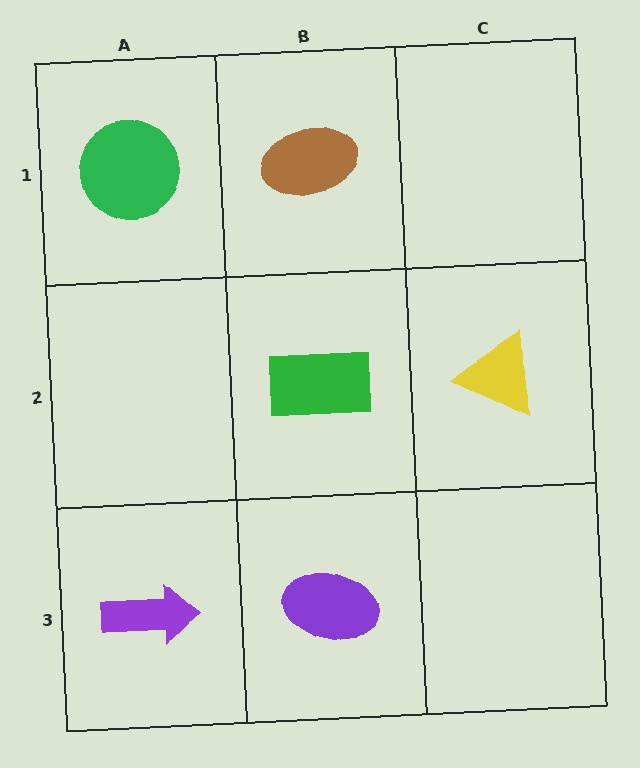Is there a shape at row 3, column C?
No, that cell is empty.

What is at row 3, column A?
A purple arrow.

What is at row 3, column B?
A purple ellipse.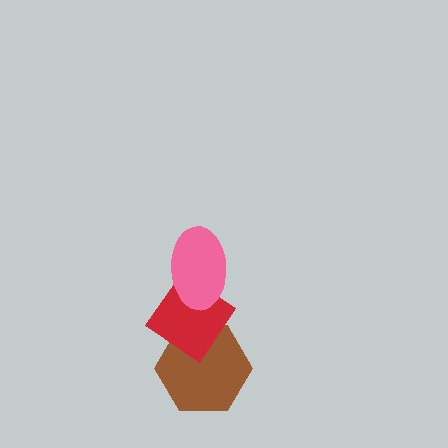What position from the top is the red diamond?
The red diamond is 2nd from the top.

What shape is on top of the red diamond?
The pink ellipse is on top of the red diamond.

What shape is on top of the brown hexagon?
The red diamond is on top of the brown hexagon.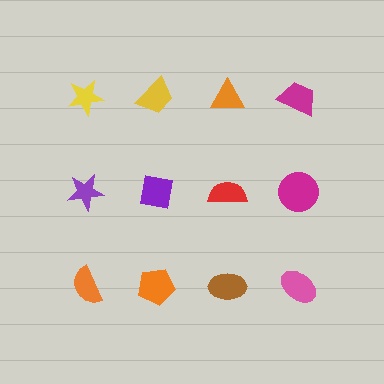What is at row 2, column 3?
A red semicircle.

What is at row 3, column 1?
An orange semicircle.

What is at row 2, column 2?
A purple square.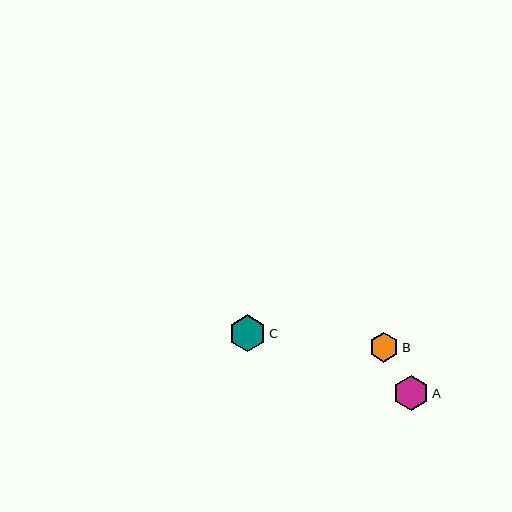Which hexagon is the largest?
Hexagon C is the largest with a size of approximately 37 pixels.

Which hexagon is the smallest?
Hexagon B is the smallest with a size of approximately 30 pixels.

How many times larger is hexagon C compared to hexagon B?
Hexagon C is approximately 1.2 times the size of hexagon B.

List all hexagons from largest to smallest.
From largest to smallest: C, A, B.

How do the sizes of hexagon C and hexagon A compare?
Hexagon C and hexagon A are approximately the same size.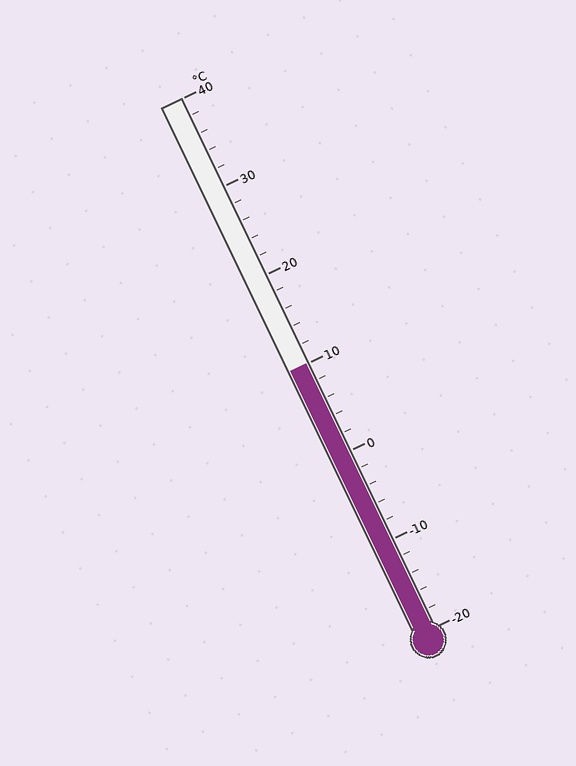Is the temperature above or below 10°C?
The temperature is at 10°C.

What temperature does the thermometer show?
The thermometer shows approximately 10°C.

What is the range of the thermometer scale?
The thermometer scale ranges from -20°C to 40°C.